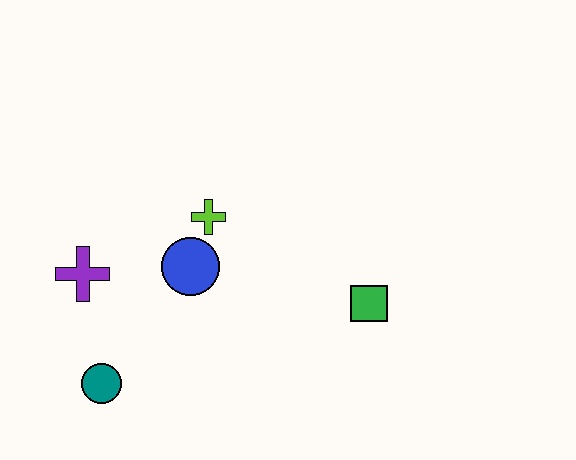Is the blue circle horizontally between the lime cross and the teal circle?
Yes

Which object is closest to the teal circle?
The purple cross is closest to the teal circle.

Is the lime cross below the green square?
No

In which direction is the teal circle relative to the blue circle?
The teal circle is below the blue circle.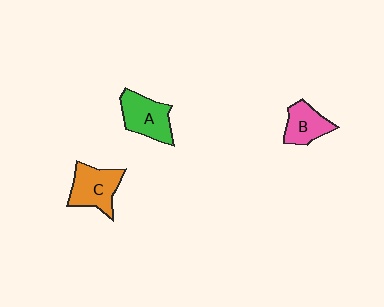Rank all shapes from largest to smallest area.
From largest to smallest: A (green), C (orange), B (pink).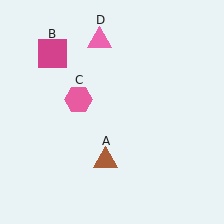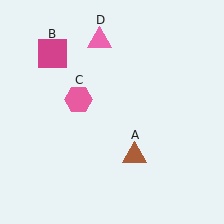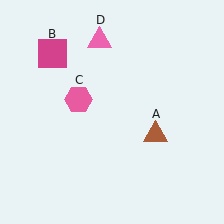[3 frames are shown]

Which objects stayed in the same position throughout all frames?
Magenta square (object B) and pink hexagon (object C) and pink triangle (object D) remained stationary.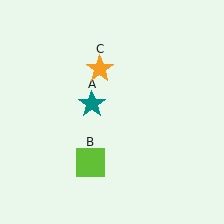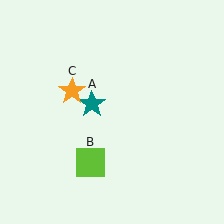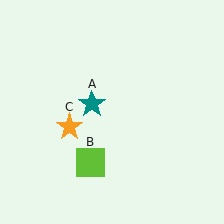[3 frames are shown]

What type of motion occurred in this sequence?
The orange star (object C) rotated counterclockwise around the center of the scene.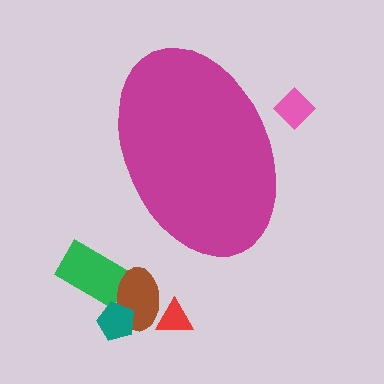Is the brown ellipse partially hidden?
No, the brown ellipse is fully visible.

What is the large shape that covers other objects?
A magenta ellipse.